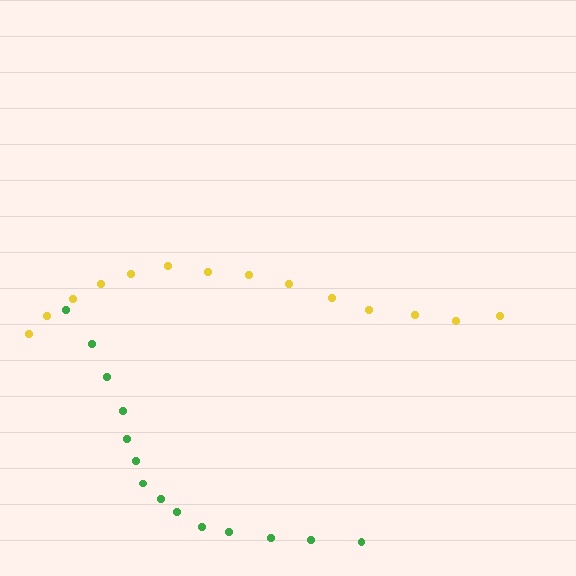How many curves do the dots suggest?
There are 2 distinct paths.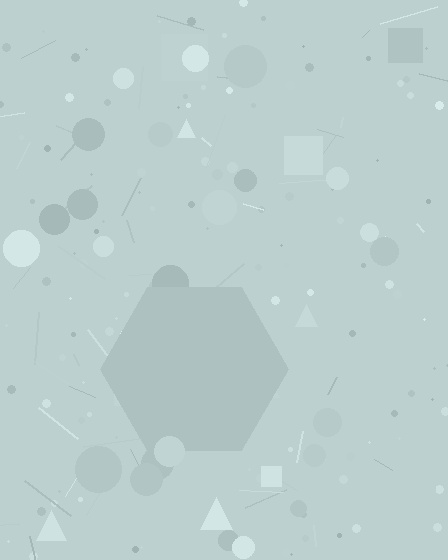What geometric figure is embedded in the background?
A hexagon is embedded in the background.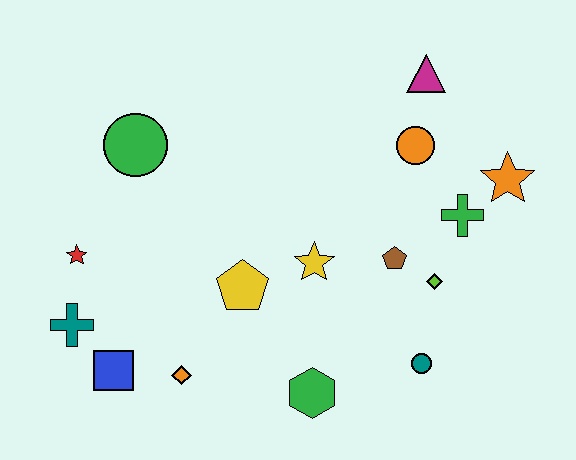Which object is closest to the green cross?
The orange star is closest to the green cross.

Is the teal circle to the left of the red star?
No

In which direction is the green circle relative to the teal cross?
The green circle is above the teal cross.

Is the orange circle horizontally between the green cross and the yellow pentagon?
Yes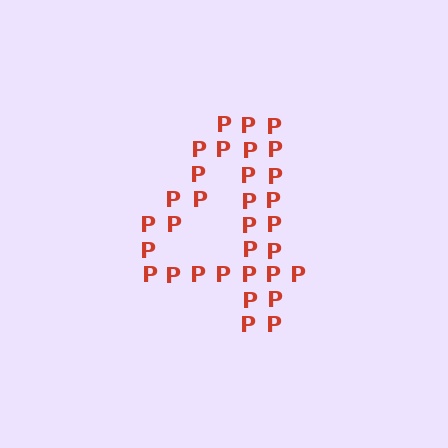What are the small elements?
The small elements are letter P's.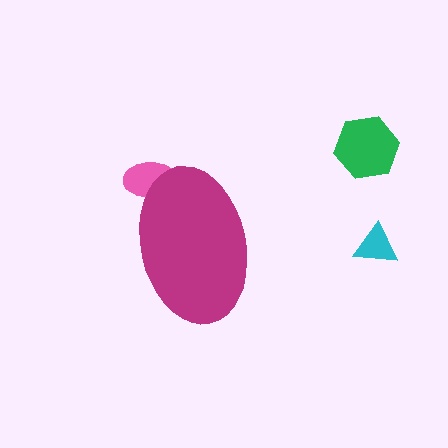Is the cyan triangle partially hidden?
No, the cyan triangle is fully visible.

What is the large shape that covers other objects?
A magenta ellipse.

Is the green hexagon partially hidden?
No, the green hexagon is fully visible.